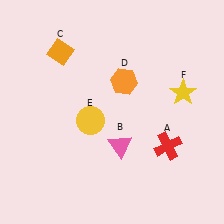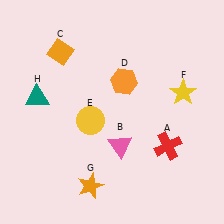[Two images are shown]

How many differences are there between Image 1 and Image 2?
There are 2 differences between the two images.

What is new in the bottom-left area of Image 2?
An orange star (G) was added in the bottom-left area of Image 2.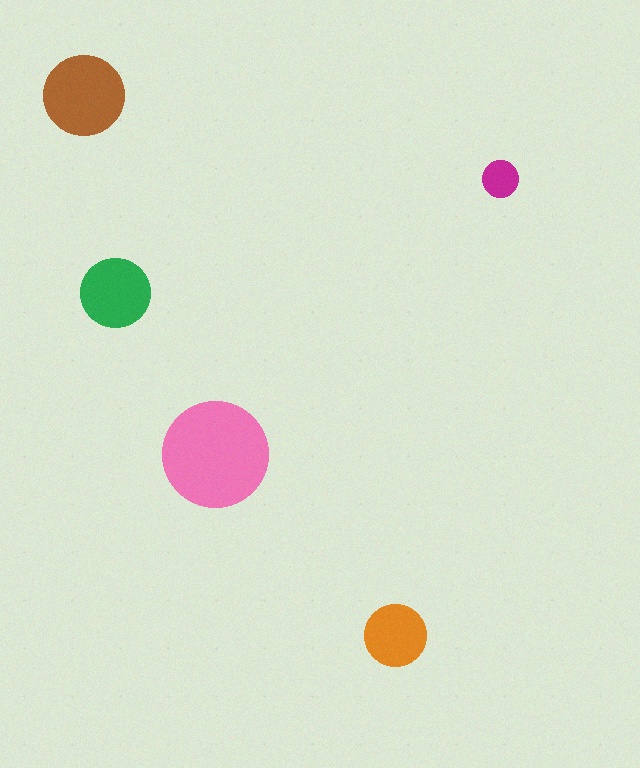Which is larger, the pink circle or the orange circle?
The pink one.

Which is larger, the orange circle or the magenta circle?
The orange one.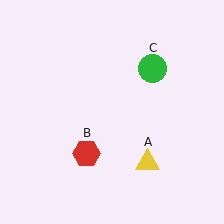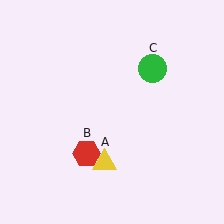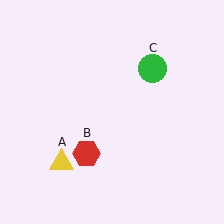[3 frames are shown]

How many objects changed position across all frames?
1 object changed position: yellow triangle (object A).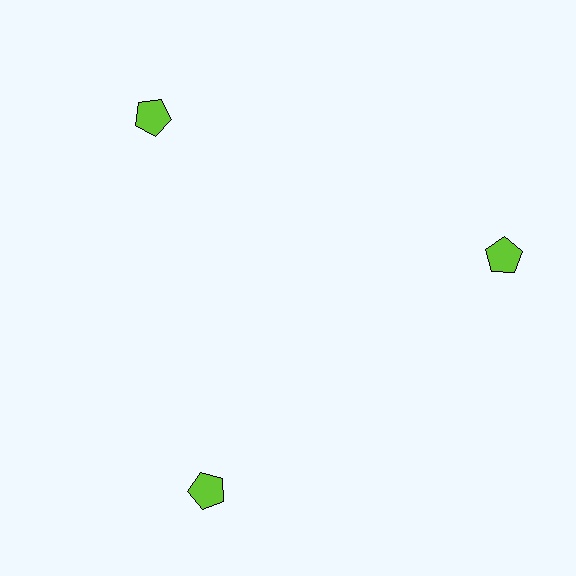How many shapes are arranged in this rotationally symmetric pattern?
There are 3 shapes, arranged in 3 groups of 1.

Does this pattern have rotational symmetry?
Yes, this pattern has 3-fold rotational symmetry. It looks the same after rotating 120 degrees around the center.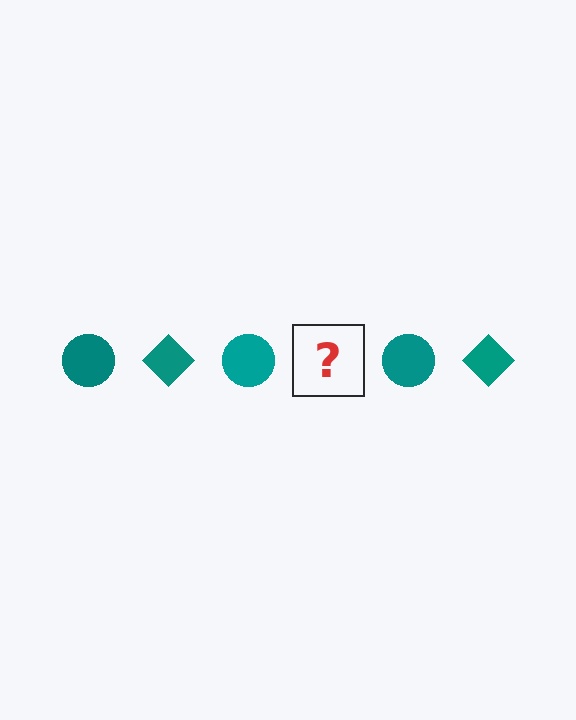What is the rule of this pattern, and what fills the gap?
The rule is that the pattern cycles through circle, diamond shapes in teal. The gap should be filled with a teal diamond.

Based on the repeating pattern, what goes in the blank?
The blank should be a teal diamond.